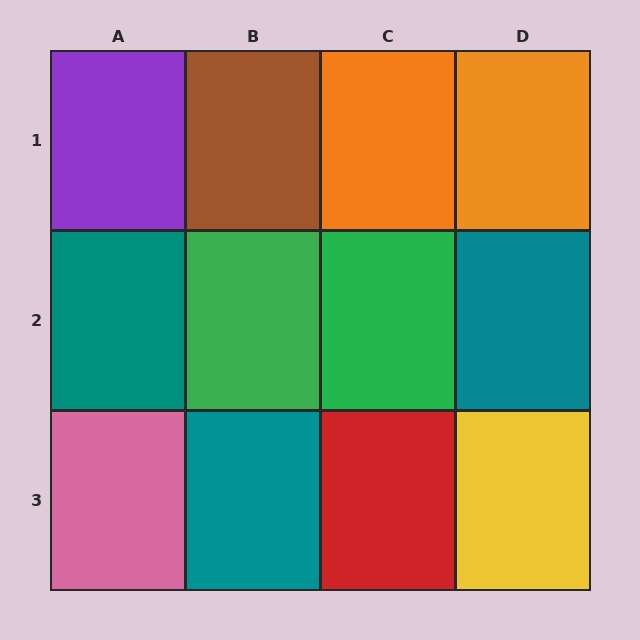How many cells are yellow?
1 cell is yellow.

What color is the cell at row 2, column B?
Green.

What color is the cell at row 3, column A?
Pink.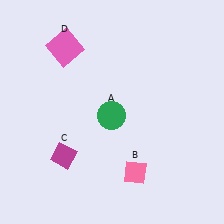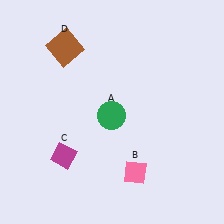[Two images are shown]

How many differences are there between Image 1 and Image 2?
There is 1 difference between the two images.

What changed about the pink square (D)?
In Image 1, D is pink. In Image 2, it changed to brown.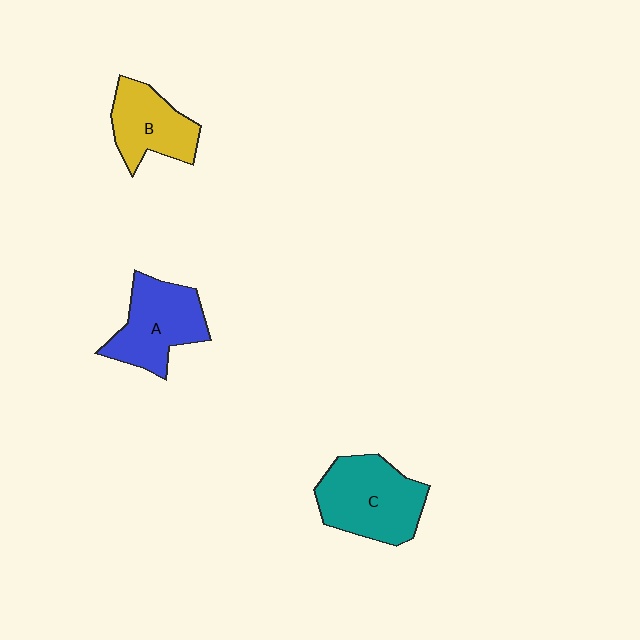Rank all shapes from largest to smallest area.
From largest to smallest: C (teal), A (blue), B (yellow).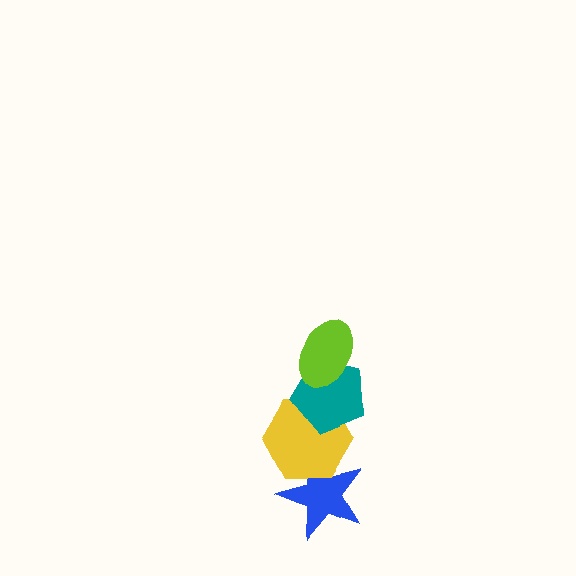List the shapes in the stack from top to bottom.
From top to bottom: the lime ellipse, the teal pentagon, the yellow hexagon, the blue star.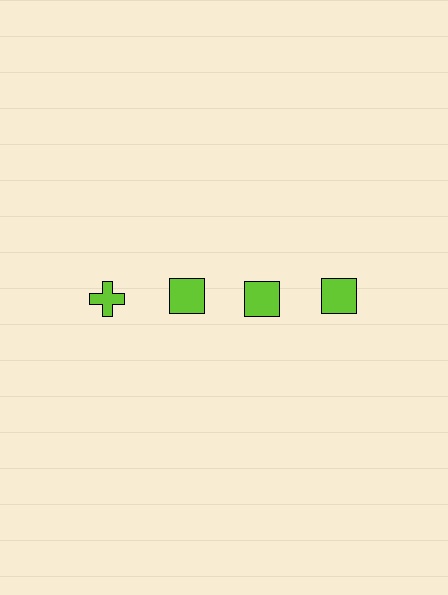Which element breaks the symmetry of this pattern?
The lime cross in the top row, leftmost column breaks the symmetry. All other shapes are lime squares.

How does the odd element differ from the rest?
It has a different shape: cross instead of square.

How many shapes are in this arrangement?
There are 4 shapes arranged in a grid pattern.